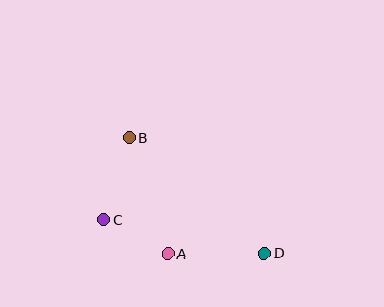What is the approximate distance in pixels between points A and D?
The distance between A and D is approximately 96 pixels.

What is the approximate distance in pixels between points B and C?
The distance between B and C is approximately 85 pixels.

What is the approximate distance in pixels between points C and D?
The distance between C and D is approximately 164 pixels.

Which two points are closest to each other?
Points A and C are closest to each other.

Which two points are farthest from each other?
Points B and D are farthest from each other.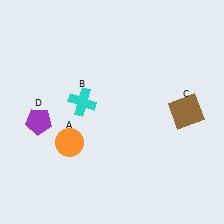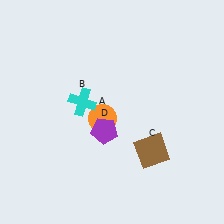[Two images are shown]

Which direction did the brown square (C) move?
The brown square (C) moved down.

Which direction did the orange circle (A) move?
The orange circle (A) moved right.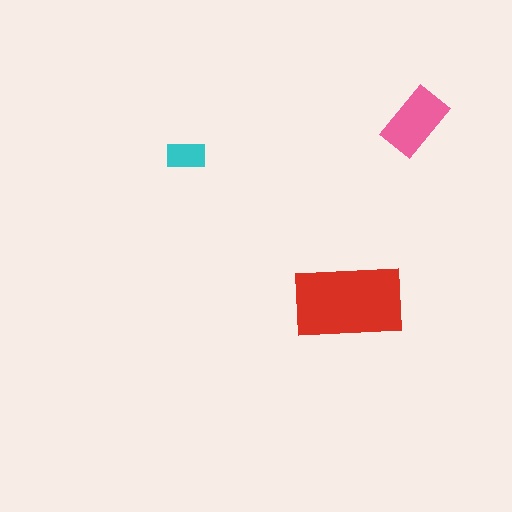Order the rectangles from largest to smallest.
the red one, the pink one, the cyan one.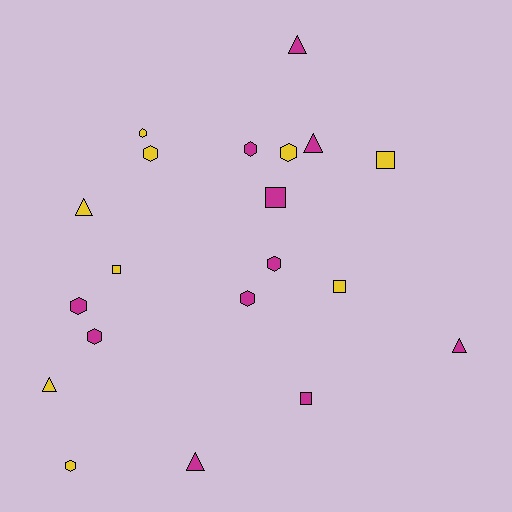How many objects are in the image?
There are 20 objects.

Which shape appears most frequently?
Hexagon, with 9 objects.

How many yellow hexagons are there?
There are 4 yellow hexagons.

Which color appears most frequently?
Magenta, with 11 objects.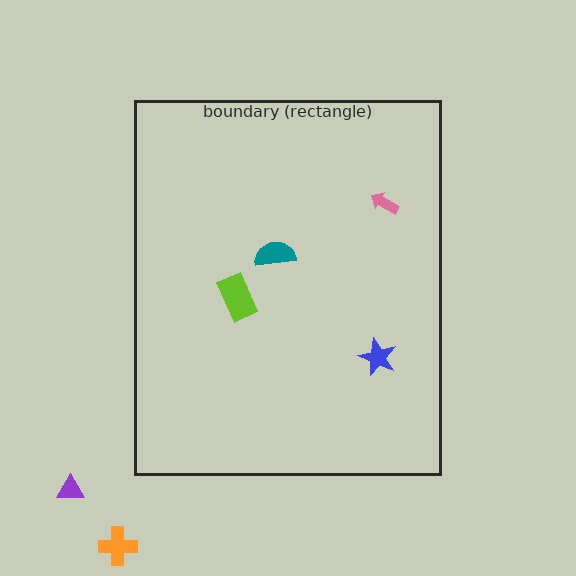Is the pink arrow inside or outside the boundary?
Inside.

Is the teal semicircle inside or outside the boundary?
Inside.